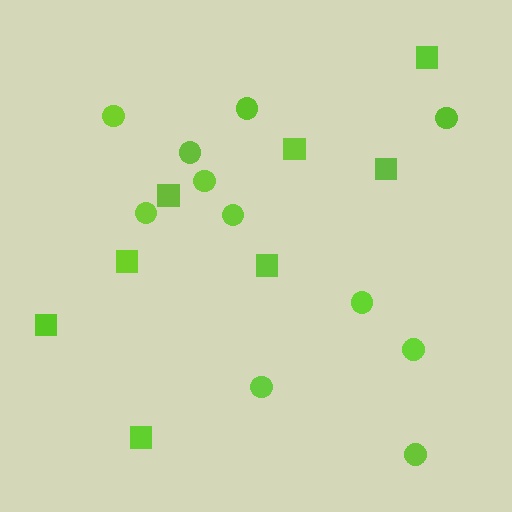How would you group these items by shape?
There are 2 groups: one group of squares (8) and one group of circles (11).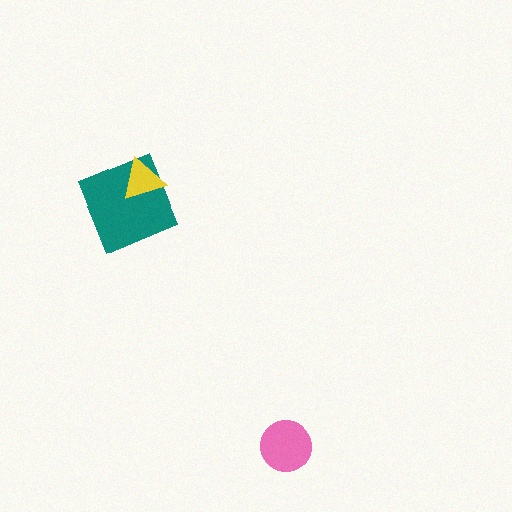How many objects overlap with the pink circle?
0 objects overlap with the pink circle.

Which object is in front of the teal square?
The yellow triangle is in front of the teal square.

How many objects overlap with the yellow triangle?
1 object overlaps with the yellow triangle.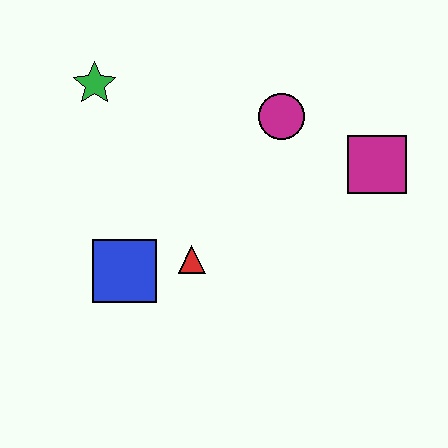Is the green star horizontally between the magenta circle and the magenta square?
No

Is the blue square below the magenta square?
Yes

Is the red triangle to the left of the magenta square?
Yes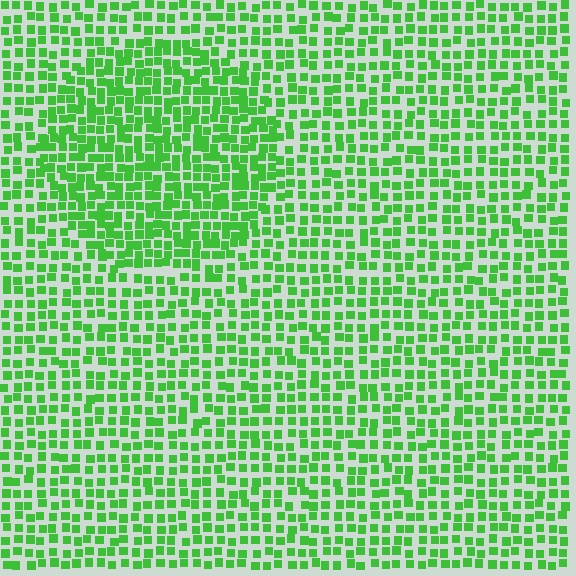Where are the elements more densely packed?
The elements are more densely packed inside the circle boundary.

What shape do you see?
I see a circle.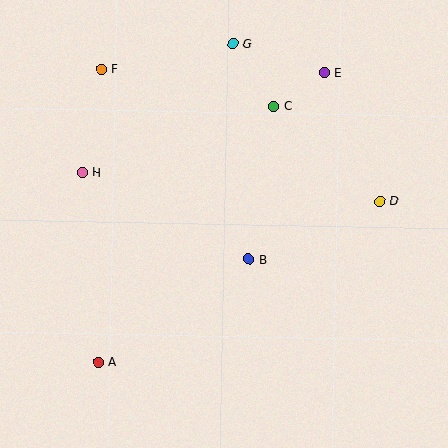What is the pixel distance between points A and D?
The distance between A and D is 324 pixels.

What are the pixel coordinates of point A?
Point A is at (98, 362).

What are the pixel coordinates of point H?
Point H is at (82, 172).